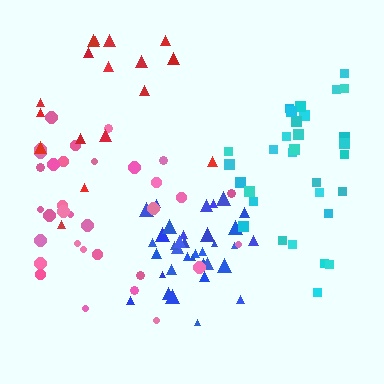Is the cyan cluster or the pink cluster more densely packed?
Pink.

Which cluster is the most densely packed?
Blue.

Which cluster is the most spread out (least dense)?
Red.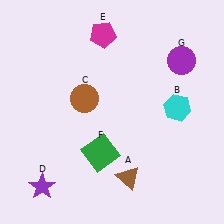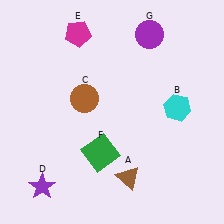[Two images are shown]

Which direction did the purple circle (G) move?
The purple circle (G) moved left.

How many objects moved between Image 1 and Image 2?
2 objects moved between the two images.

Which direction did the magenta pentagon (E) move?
The magenta pentagon (E) moved left.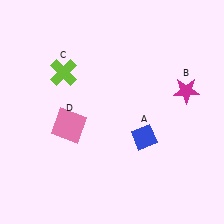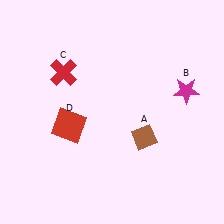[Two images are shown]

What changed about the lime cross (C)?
In Image 1, C is lime. In Image 2, it changed to red.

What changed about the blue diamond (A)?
In Image 1, A is blue. In Image 2, it changed to brown.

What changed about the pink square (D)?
In Image 1, D is pink. In Image 2, it changed to red.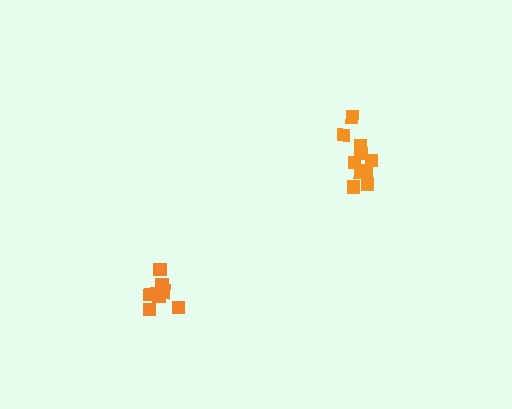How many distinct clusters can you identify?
There are 2 distinct clusters.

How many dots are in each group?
Group 1: 9 dots, Group 2: 11 dots (20 total).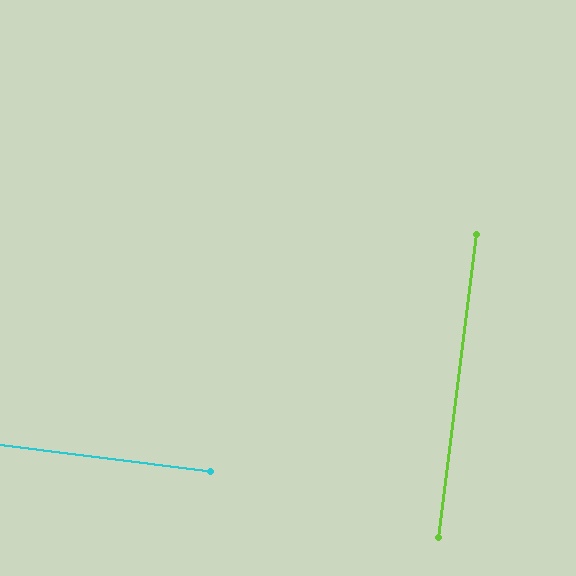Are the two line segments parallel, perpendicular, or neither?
Perpendicular — they meet at approximately 90°.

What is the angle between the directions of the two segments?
Approximately 90 degrees.